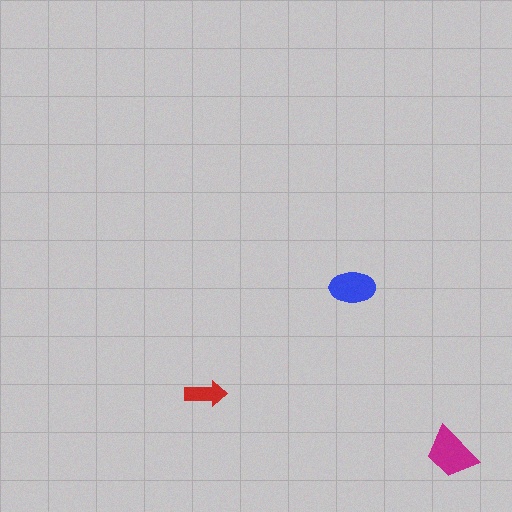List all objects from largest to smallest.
The magenta trapezoid, the blue ellipse, the red arrow.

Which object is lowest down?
The magenta trapezoid is bottommost.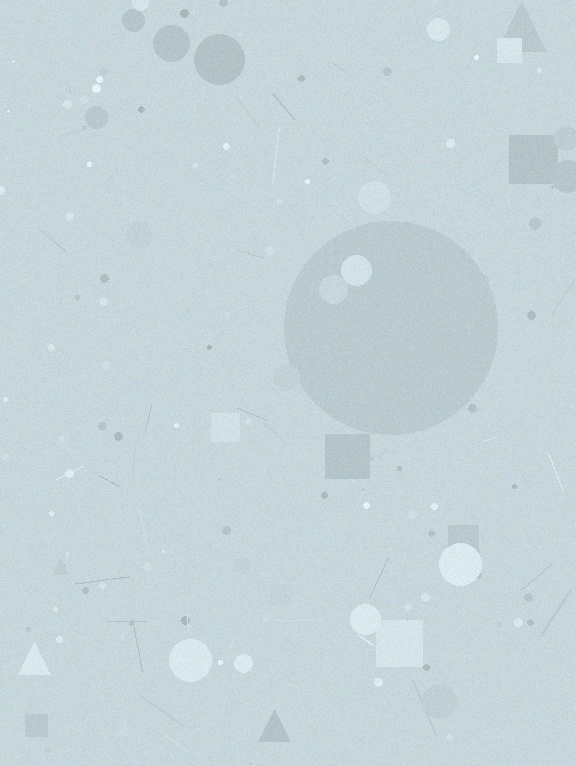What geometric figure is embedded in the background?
A circle is embedded in the background.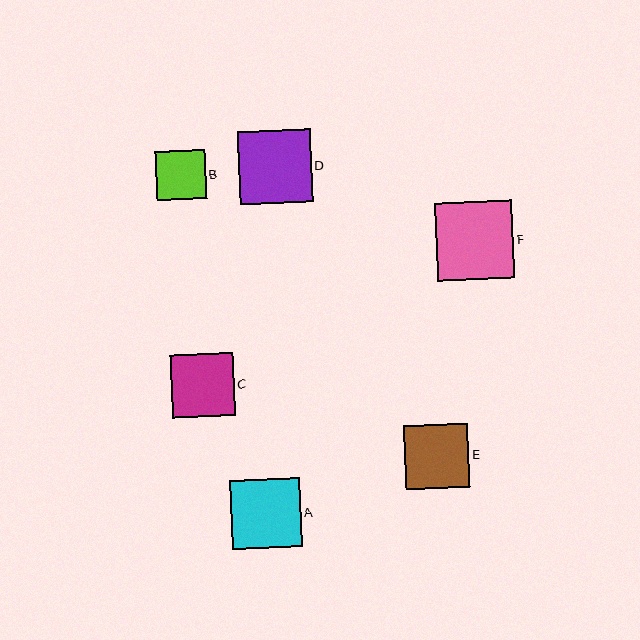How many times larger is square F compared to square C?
Square F is approximately 1.2 times the size of square C.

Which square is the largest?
Square F is the largest with a size of approximately 78 pixels.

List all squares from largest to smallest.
From largest to smallest: F, D, A, E, C, B.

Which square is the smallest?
Square B is the smallest with a size of approximately 50 pixels.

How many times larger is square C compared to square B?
Square C is approximately 1.3 times the size of square B.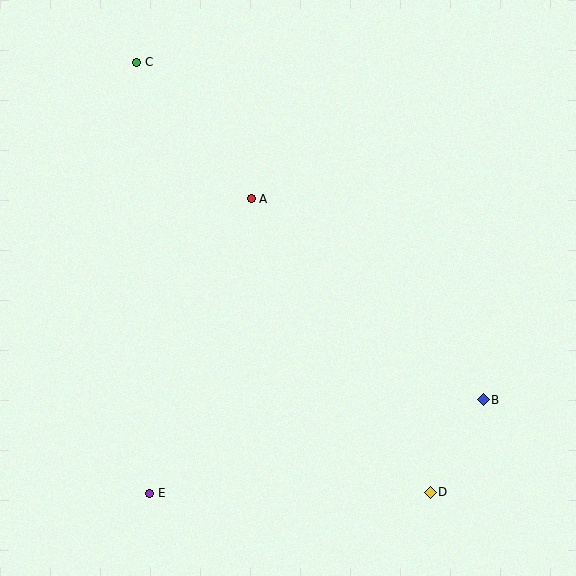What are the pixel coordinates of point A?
Point A is at (251, 199).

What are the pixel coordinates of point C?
Point C is at (137, 62).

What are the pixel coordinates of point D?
Point D is at (430, 492).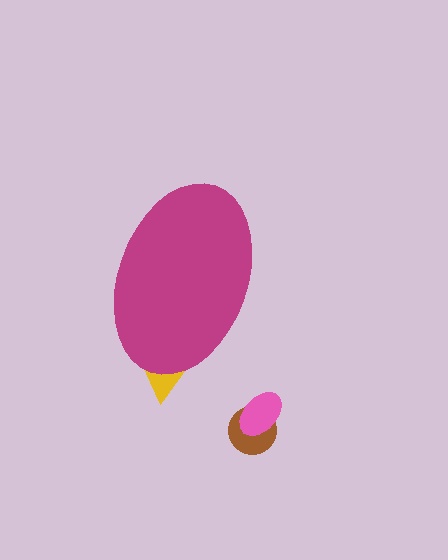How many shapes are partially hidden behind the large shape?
1 shape is partially hidden.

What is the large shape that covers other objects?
A magenta ellipse.